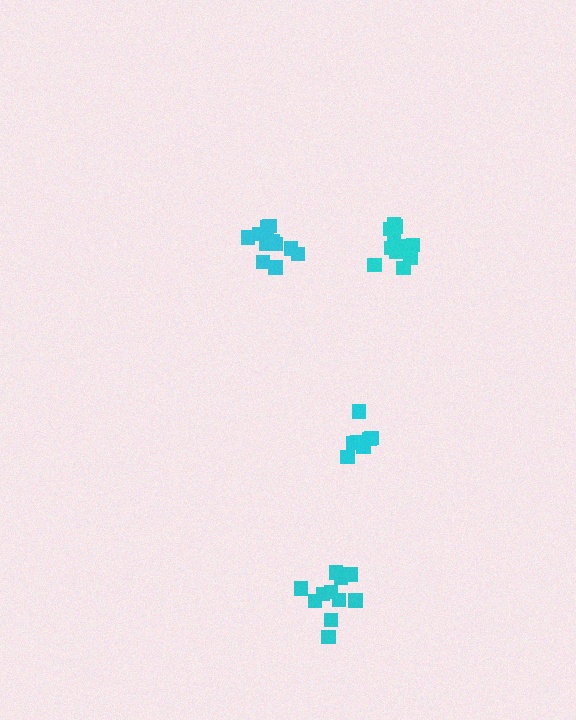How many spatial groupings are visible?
There are 4 spatial groupings.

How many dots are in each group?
Group 1: 11 dots, Group 2: 11 dots, Group 3: 7 dots, Group 4: 11 dots (40 total).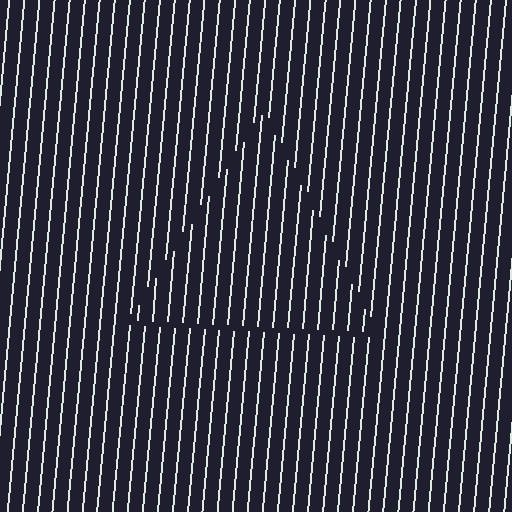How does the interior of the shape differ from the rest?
The interior of the shape contains the same grating, shifted by half a period — the contour is defined by the phase discontinuity where line-ends from the inner and outer gratings abut.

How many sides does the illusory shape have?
3 sides — the line-ends trace a triangle.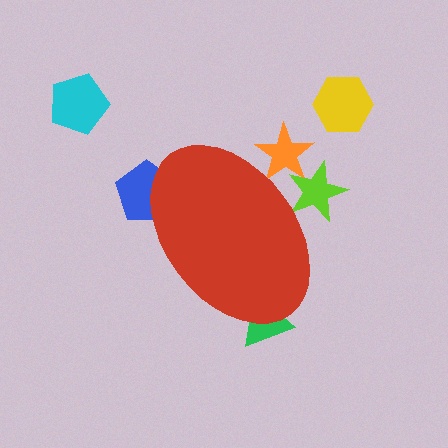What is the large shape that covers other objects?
A red ellipse.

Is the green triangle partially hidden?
Yes, the green triangle is partially hidden behind the red ellipse.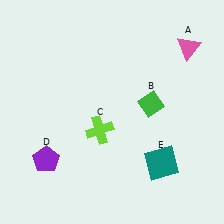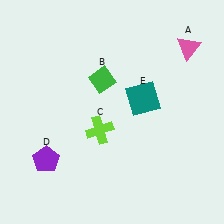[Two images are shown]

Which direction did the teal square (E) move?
The teal square (E) moved up.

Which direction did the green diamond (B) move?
The green diamond (B) moved left.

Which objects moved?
The objects that moved are: the green diamond (B), the teal square (E).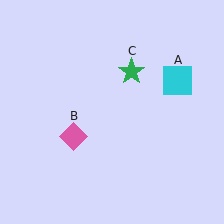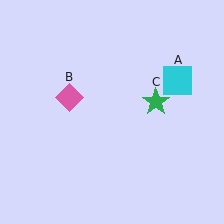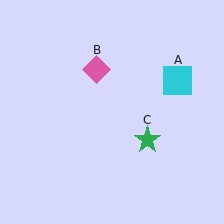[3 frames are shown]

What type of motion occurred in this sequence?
The pink diamond (object B), green star (object C) rotated clockwise around the center of the scene.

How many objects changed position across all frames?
2 objects changed position: pink diamond (object B), green star (object C).